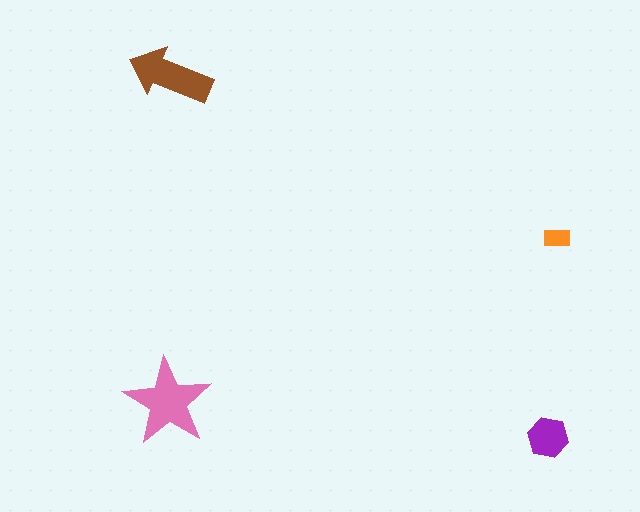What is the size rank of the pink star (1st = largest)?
1st.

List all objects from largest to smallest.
The pink star, the brown arrow, the purple hexagon, the orange rectangle.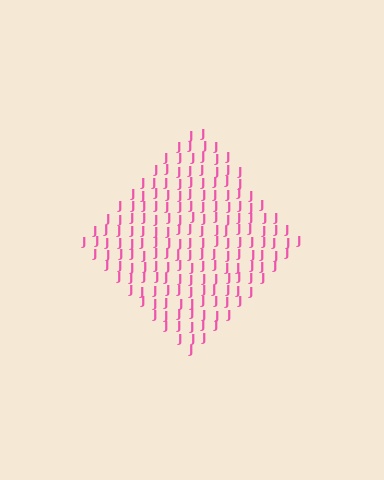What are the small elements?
The small elements are letter J's.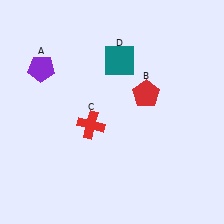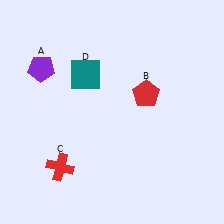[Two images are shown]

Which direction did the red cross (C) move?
The red cross (C) moved down.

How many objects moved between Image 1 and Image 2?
2 objects moved between the two images.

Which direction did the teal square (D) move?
The teal square (D) moved left.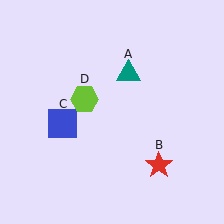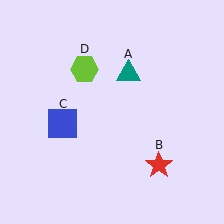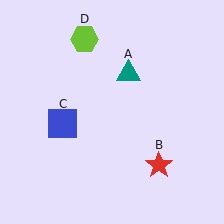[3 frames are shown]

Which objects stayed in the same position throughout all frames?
Teal triangle (object A) and red star (object B) and blue square (object C) remained stationary.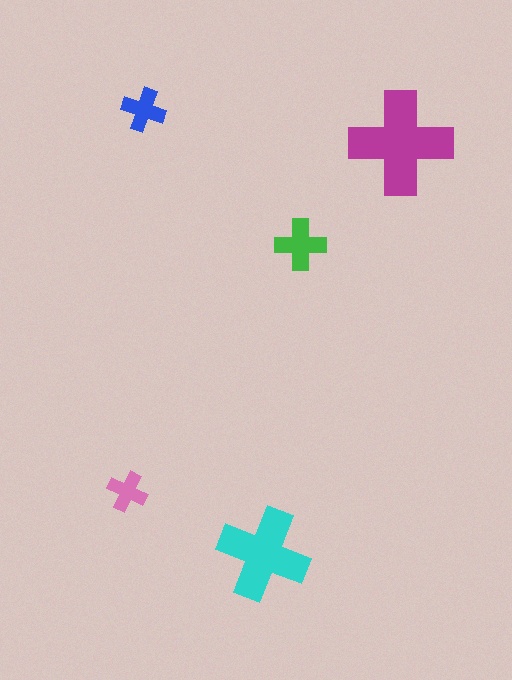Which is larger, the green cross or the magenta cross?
The magenta one.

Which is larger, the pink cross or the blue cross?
The blue one.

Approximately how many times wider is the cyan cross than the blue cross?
About 2 times wider.